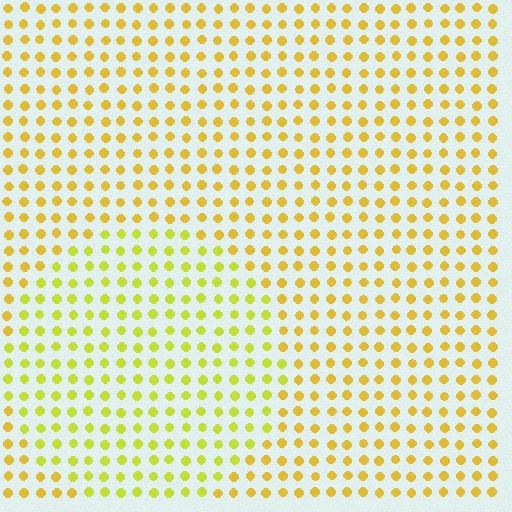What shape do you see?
I see a circle.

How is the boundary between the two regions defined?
The boundary is defined purely by a slight shift in hue (about 23 degrees). Spacing, size, and orientation are identical on both sides.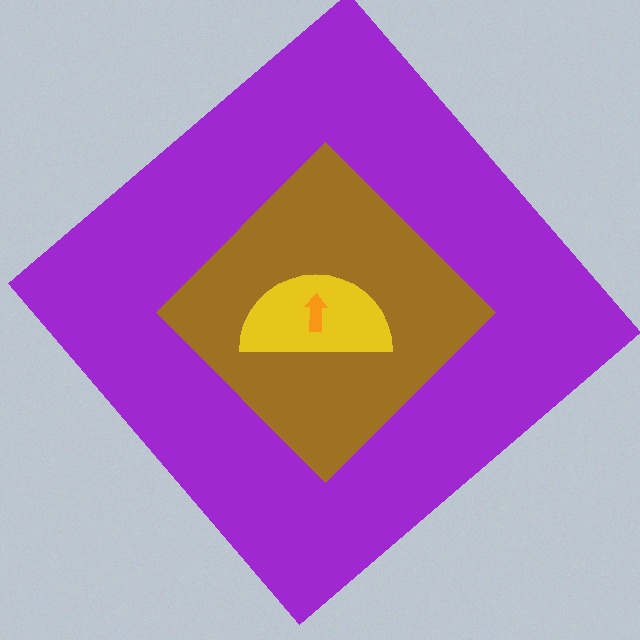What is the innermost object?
The orange arrow.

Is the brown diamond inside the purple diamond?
Yes.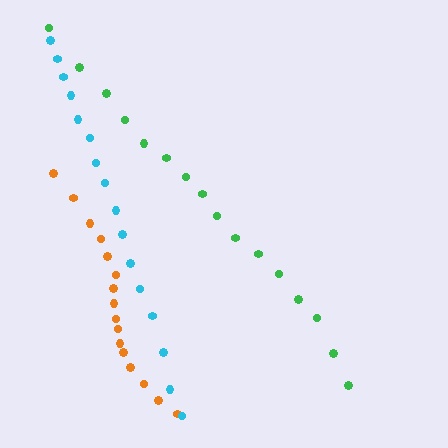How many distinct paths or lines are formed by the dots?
There are 3 distinct paths.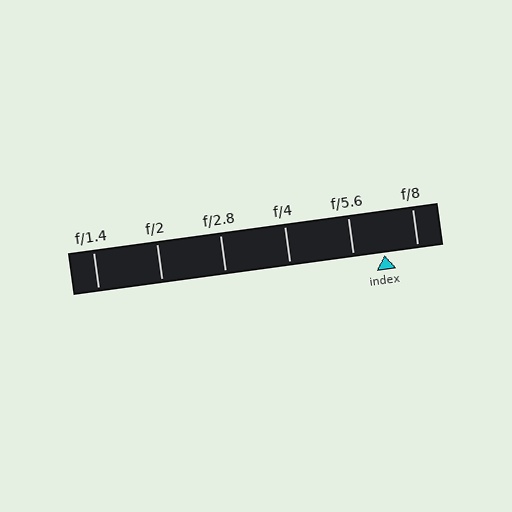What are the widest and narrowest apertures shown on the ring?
The widest aperture shown is f/1.4 and the narrowest is f/8.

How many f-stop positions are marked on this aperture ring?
There are 6 f-stop positions marked.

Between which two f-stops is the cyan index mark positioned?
The index mark is between f/5.6 and f/8.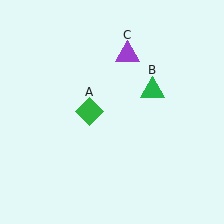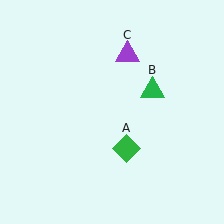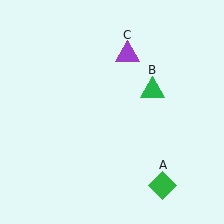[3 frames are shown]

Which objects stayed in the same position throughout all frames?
Green triangle (object B) and purple triangle (object C) remained stationary.